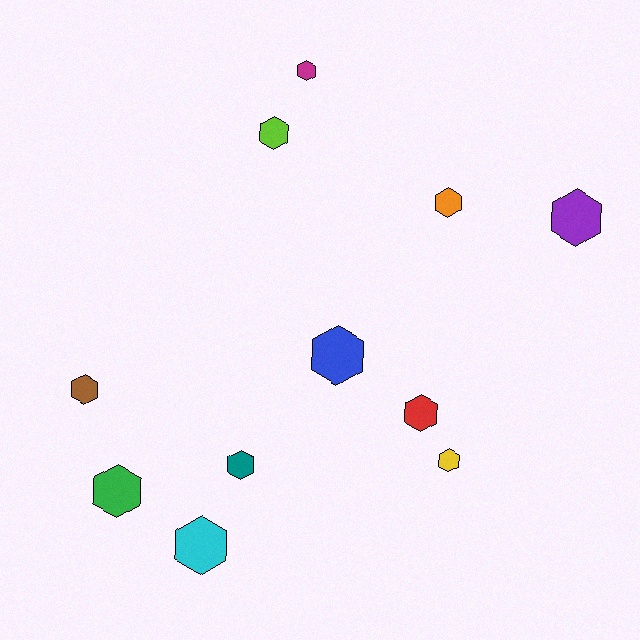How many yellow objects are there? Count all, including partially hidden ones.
There is 1 yellow object.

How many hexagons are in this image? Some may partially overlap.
There are 11 hexagons.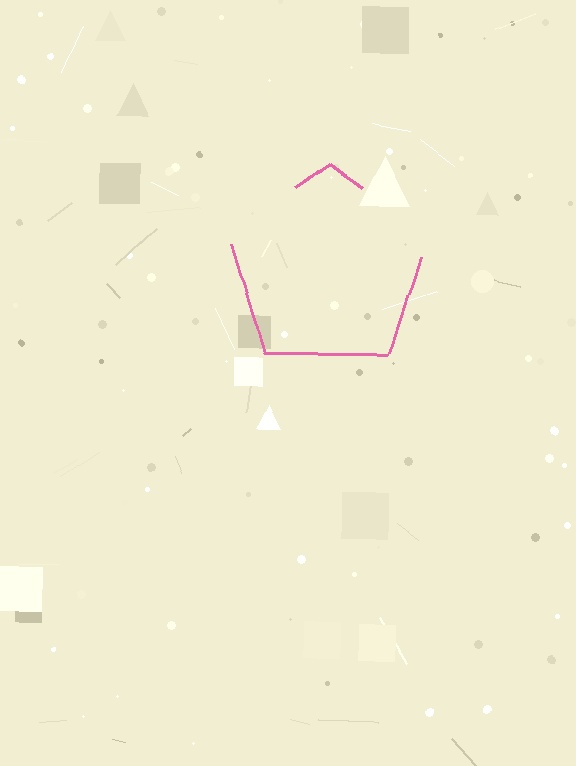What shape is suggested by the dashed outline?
The dashed outline suggests a pentagon.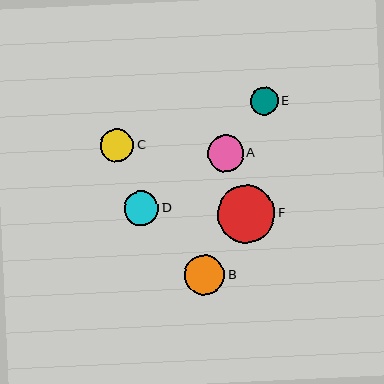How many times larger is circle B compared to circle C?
Circle B is approximately 1.2 times the size of circle C.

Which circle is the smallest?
Circle E is the smallest with a size of approximately 28 pixels.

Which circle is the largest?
Circle F is the largest with a size of approximately 58 pixels.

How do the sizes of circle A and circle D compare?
Circle A and circle D are approximately the same size.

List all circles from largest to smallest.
From largest to smallest: F, B, A, D, C, E.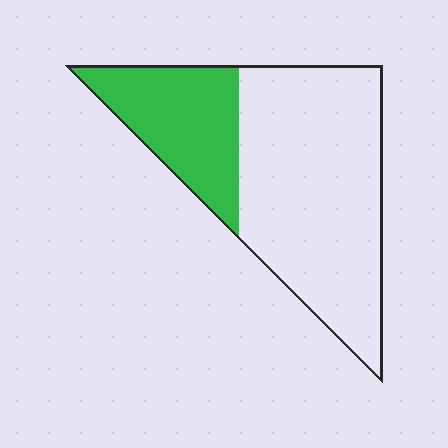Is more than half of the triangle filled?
No.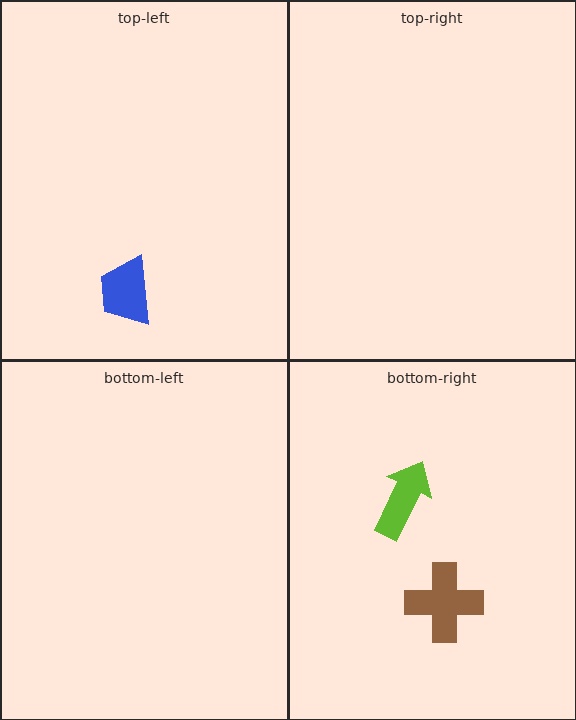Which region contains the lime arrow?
The bottom-right region.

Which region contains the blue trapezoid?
The top-left region.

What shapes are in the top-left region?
The blue trapezoid.